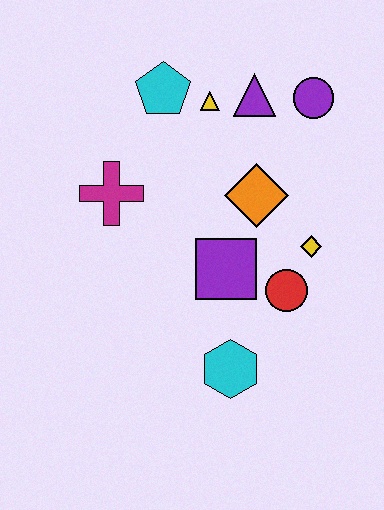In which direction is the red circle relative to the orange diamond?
The red circle is below the orange diamond.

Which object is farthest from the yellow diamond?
The cyan pentagon is farthest from the yellow diamond.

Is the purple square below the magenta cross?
Yes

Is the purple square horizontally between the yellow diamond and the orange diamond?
No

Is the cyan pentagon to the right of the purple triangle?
No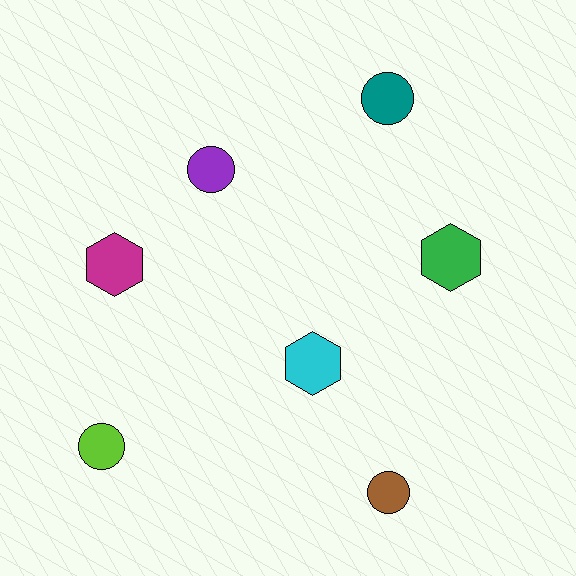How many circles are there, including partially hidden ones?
There are 4 circles.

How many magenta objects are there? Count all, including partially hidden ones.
There is 1 magenta object.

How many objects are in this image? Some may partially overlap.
There are 7 objects.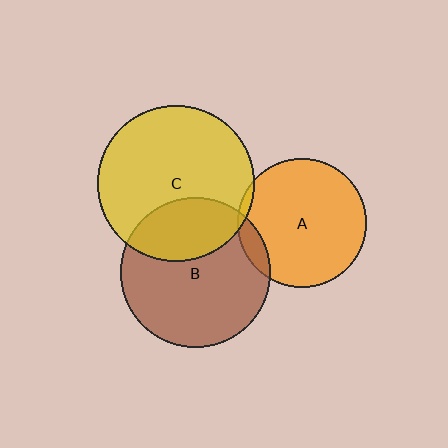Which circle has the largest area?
Circle C (yellow).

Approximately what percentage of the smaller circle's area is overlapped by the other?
Approximately 5%.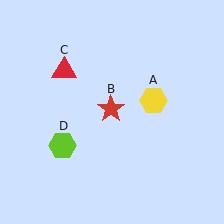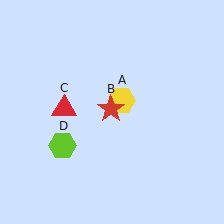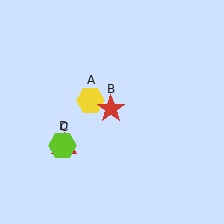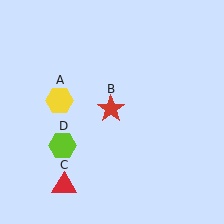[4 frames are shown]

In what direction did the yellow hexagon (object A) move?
The yellow hexagon (object A) moved left.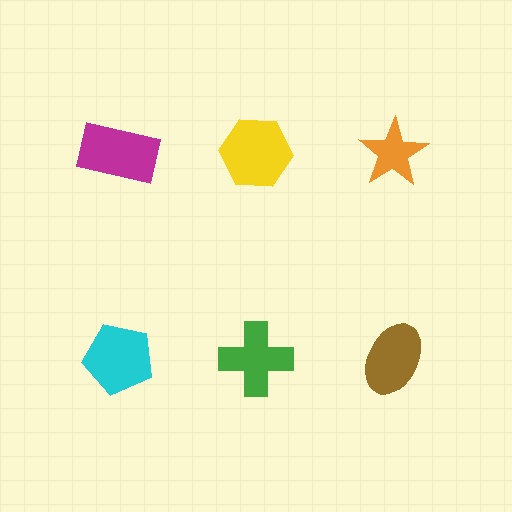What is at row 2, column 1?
A cyan pentagon.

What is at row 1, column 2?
A yellow hexagon.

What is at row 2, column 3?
A brown ellipse.